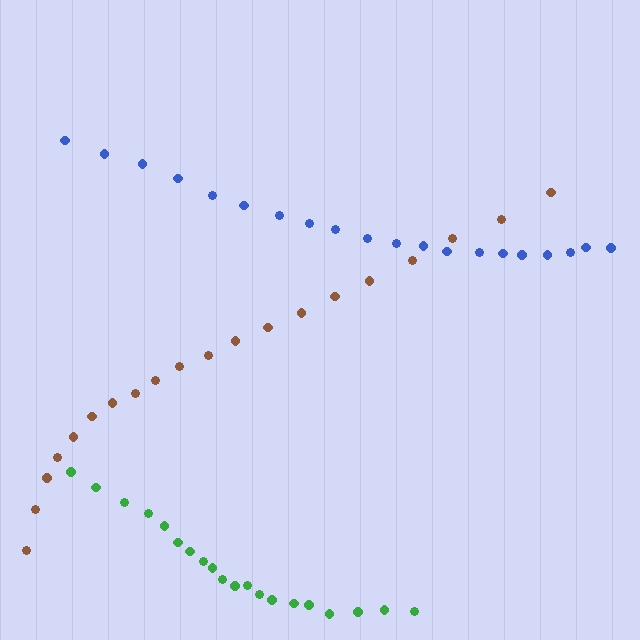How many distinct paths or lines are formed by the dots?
There are 3 distinct paths.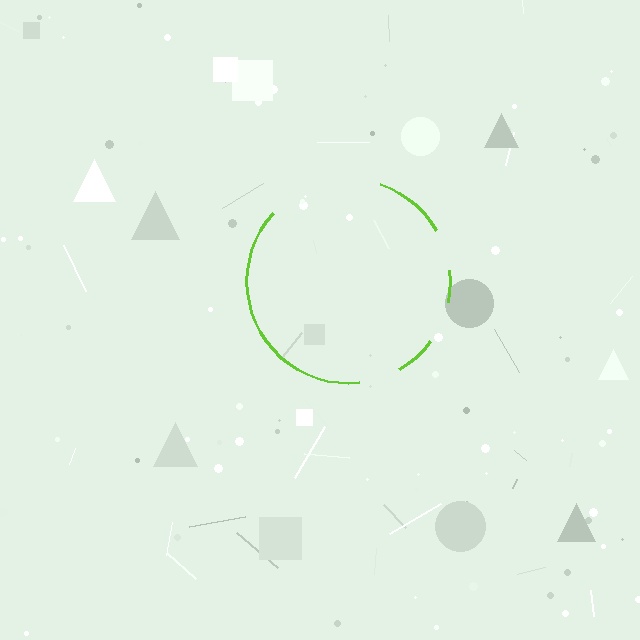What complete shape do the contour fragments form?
The contour fragments form a circle.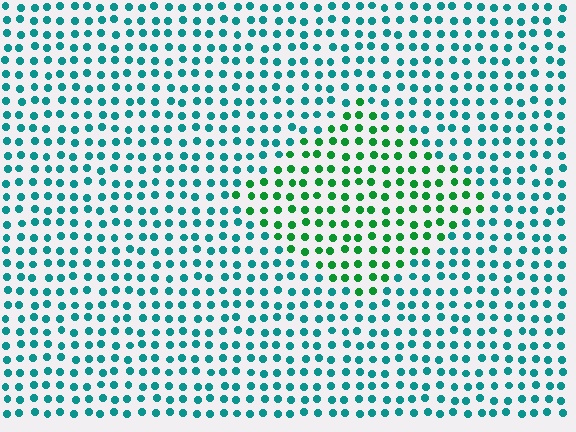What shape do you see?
I see a diamond.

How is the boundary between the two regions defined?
The boundary is defined purely by a slight shift in hue (about 42 degrees). Spacing, size, and orientation are identical on both sides.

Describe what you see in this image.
The image is filled with small teal elements in a uniform arrangement. A diamond-shaped region is visible where the elements are tinted to a slightly different hue, forming a subtle color boundary.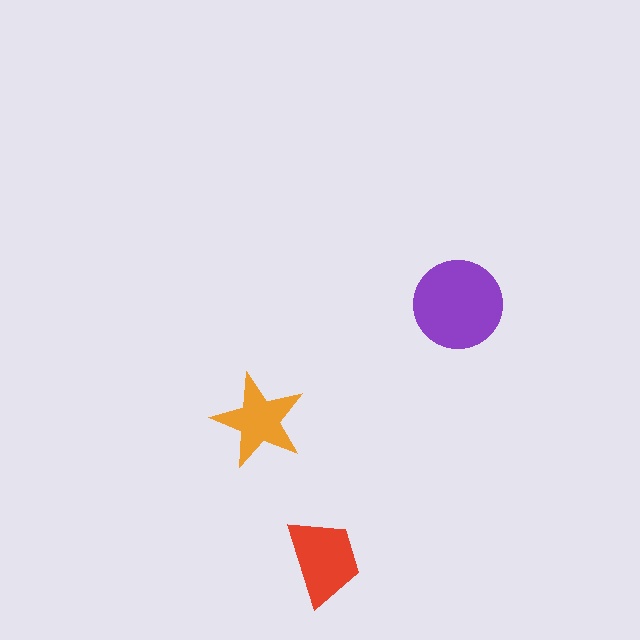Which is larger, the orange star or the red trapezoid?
The red trapezoid.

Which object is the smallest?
The orange star.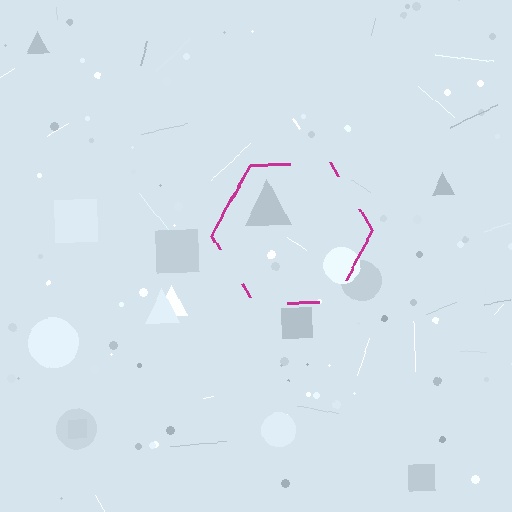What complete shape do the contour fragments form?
The contour fragments form a hexagon.